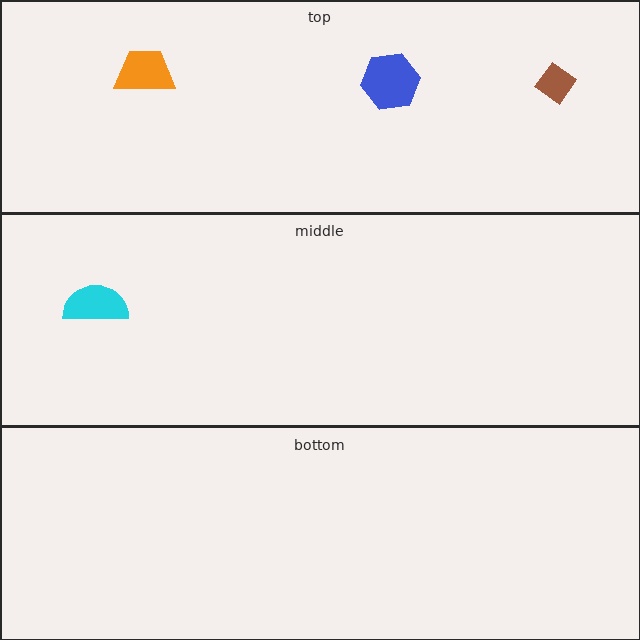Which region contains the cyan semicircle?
The middle region.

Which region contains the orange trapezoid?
The top region.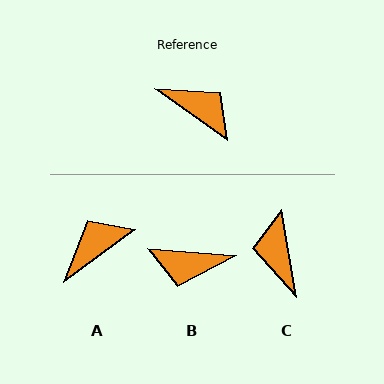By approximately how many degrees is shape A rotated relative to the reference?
Approximately 72 degrees counter-clockwise.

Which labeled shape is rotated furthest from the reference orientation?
B, about 149 degrees away.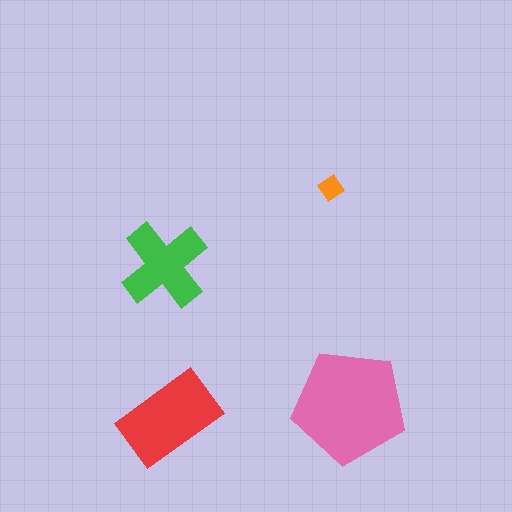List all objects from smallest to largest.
The orange diamond, the green cross, the red rectangle, the pink pentagon.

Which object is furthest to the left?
The green cross is leftmost.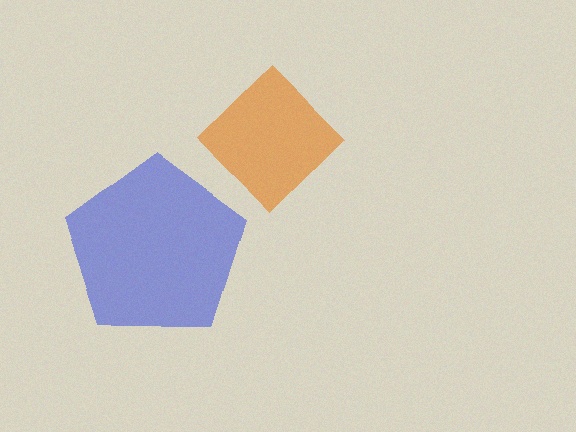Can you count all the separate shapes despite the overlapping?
Yes, there are 2 separate shapes.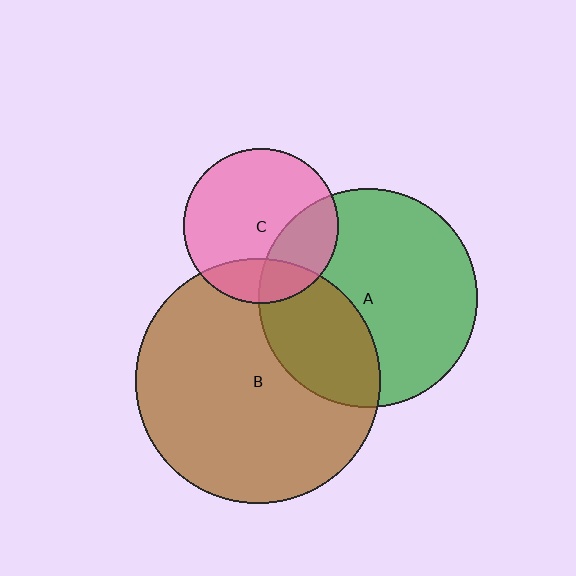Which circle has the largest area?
Circle B (brown).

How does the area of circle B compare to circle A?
Approximately 1.3 times.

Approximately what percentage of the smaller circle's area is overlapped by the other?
Approximately 20%.